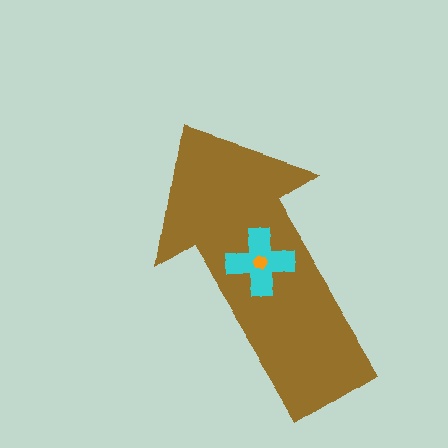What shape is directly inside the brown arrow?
The cyan cross.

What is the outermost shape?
The brown arrow.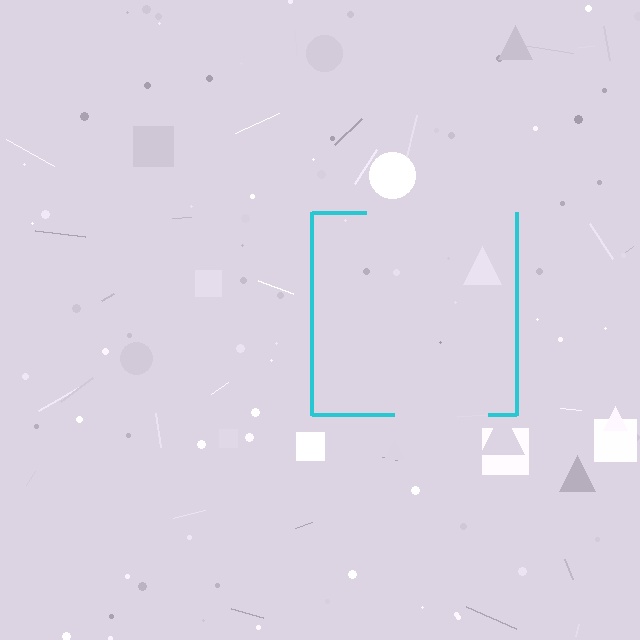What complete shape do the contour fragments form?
The contour fragments form a square.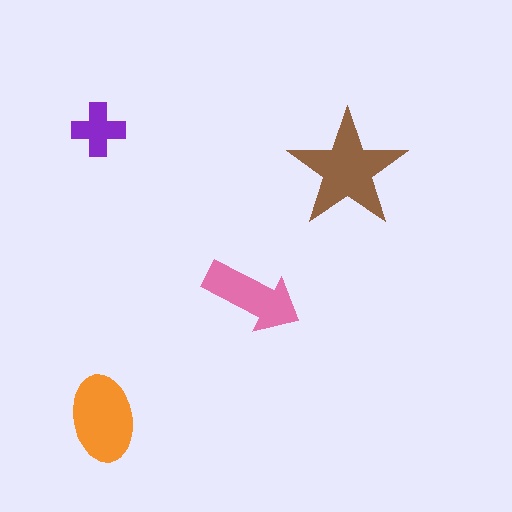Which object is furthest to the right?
The brown star is rightmost.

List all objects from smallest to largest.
The purple cross, the pink arrow, the orange ellipse, the brown star.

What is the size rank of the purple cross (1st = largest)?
4th.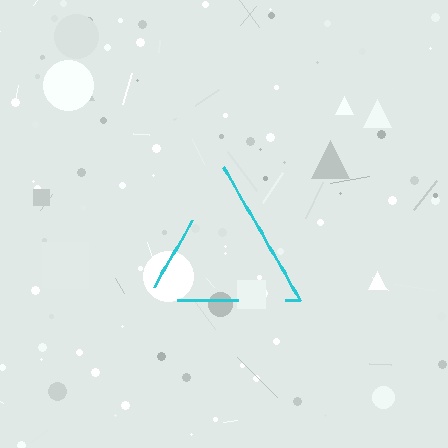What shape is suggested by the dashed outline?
The dashed outline suggests a triangle.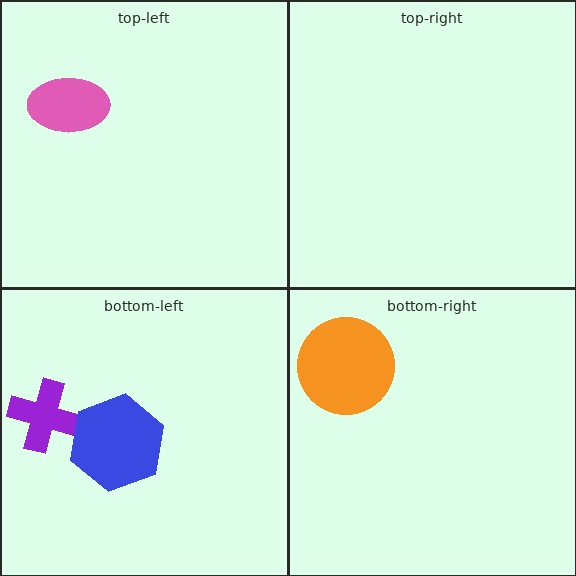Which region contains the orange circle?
The bottom-right region.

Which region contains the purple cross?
The bottom-left region.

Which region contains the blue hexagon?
The bottom-left region.